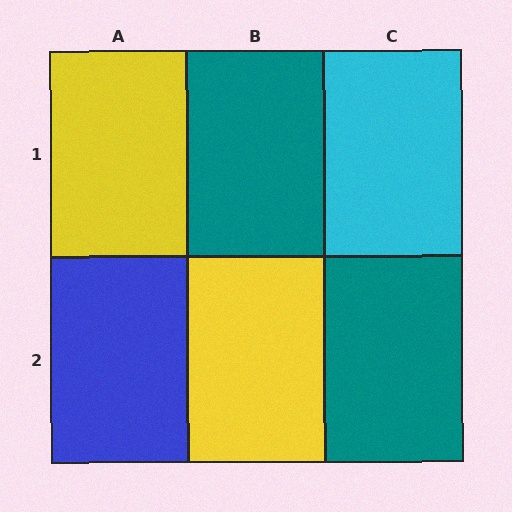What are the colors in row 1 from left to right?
Yellow, teal, cyan.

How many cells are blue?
1 cell is blue.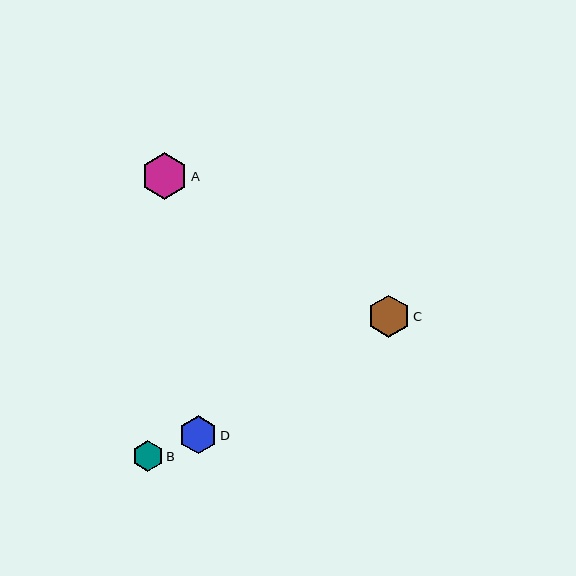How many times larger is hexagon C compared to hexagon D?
Hexagon C is approximately 1.1 times the size of hexagon D.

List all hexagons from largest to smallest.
From largest to smallest: A, C, D, B.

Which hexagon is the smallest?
Hexagon B is the smallest with a size of approximately 30 pixels.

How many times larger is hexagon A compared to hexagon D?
Hexagon A is approximately 1.2 times the size of hexagon D.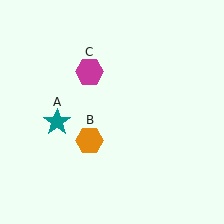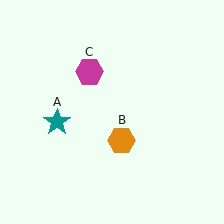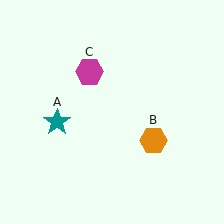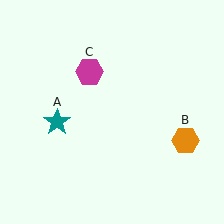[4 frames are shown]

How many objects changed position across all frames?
1 object changed position: orange hexagon (object B).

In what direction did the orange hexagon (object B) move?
The orange hexagon (object B) moved right.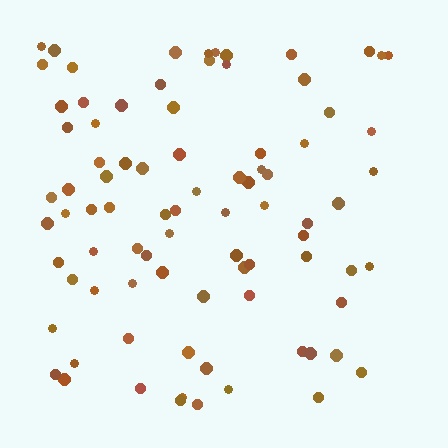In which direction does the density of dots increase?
From right to left, with the left side densest.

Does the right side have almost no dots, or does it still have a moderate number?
Still a moderate number, just noticeably fewer than the left.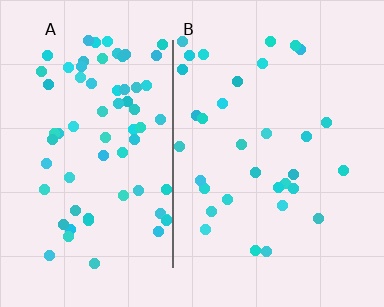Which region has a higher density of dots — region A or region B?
A (the left).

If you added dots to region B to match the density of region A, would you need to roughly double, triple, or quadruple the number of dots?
Approximately double.